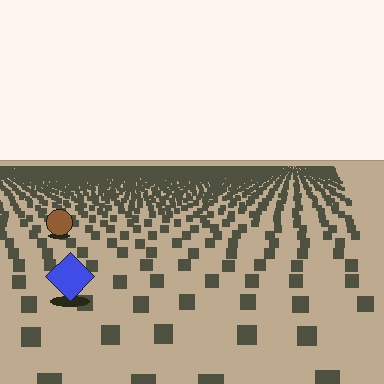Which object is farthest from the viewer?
The brown circle is farthest from the viewer. It appears smaller and the ground texture around it is denser.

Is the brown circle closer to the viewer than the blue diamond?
No. The blue diamond is closer — you can tell from the texture gradient: the ground texture is coarser near it.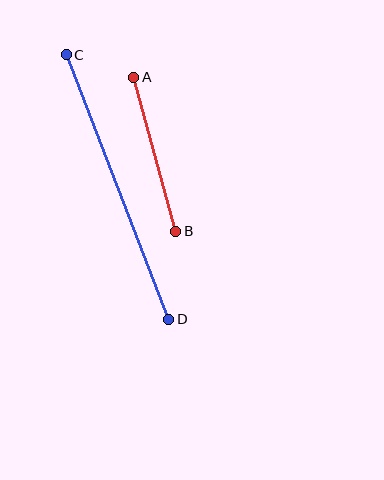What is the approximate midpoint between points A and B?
The midpoint is at approximately (155, 154) pixels.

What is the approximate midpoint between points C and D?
The midpoint is at approximately (117, 187) pixels.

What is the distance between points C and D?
The distance is approximately 284 pixels.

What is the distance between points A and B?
The distance is approximately 160 pixels.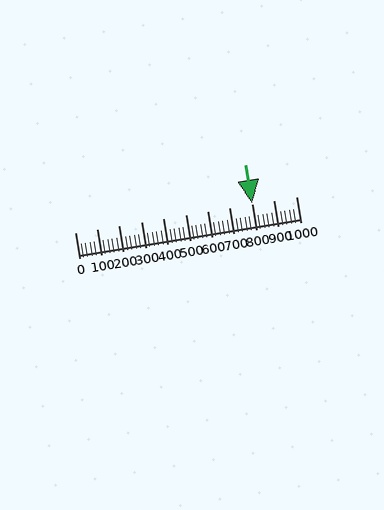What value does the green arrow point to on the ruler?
The green arrow points to approximately 800.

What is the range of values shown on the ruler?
The ruler shows values from 0 to 1000.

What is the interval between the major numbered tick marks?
The major tick marks are spaced 100 units apart.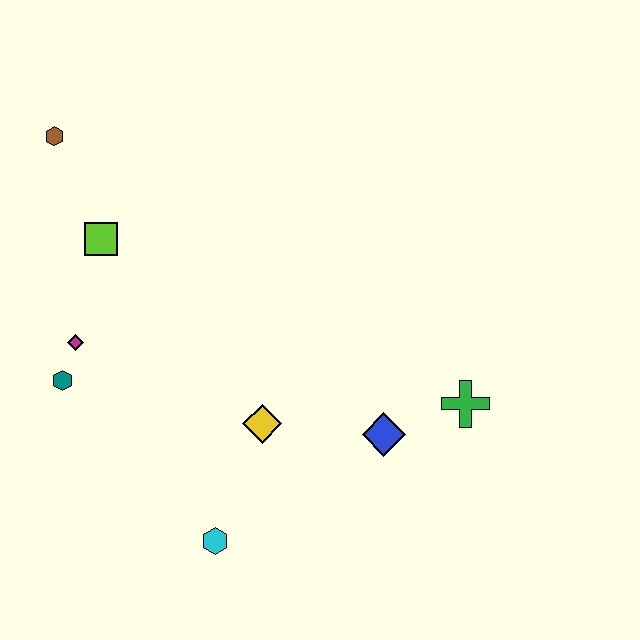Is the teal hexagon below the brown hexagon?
Yes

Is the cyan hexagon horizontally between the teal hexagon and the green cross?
Yes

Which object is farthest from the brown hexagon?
The green cross is farthest from the brown hexagon.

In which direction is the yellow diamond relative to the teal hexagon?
The yellow diamond is to the right of the teal hexagon.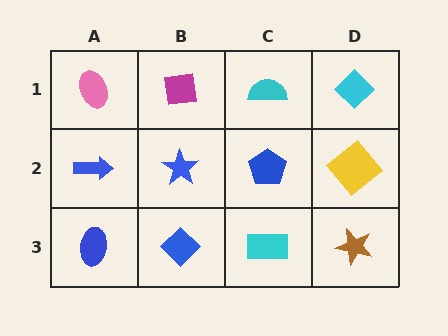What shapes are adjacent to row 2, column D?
A cyan diamond (row 1, column D), a brown star (row 3, column D), a blue pentagon (row 2, column C).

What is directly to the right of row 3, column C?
A brown star.